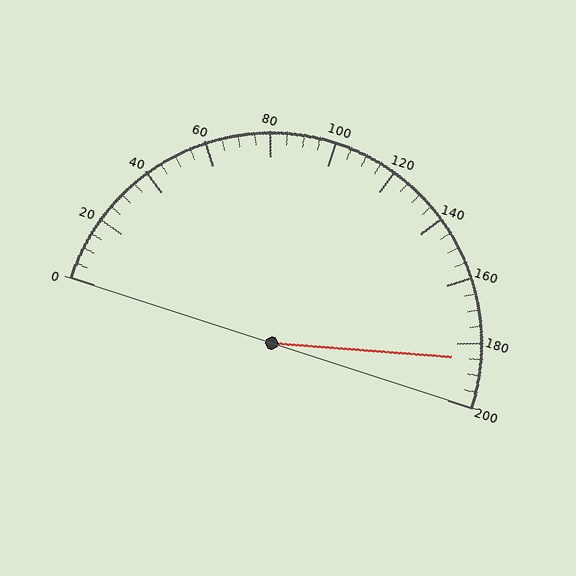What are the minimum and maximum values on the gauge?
The gauge ranges from 0 to 200.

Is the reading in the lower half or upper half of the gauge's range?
The reading is in the upper half of the range (0 to 200).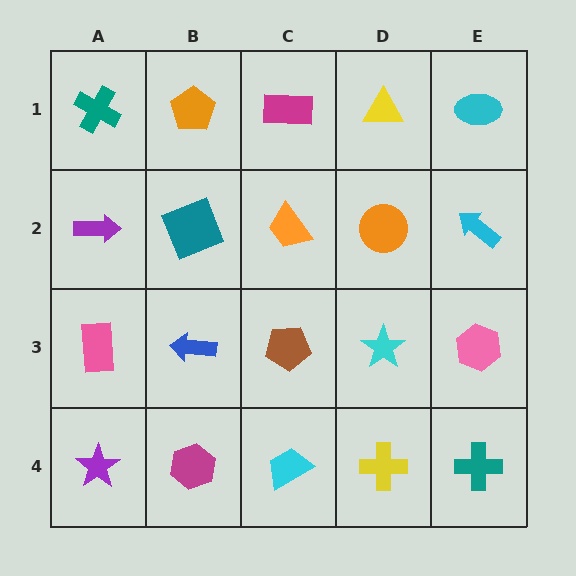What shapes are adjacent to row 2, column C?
A magenta rectangle (row 1, column C), a brown pentagon (row 3, column C), a teal square (row 2, column B), an orange circle (row 2, column D).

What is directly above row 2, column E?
A cyan ellipse.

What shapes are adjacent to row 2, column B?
An orange pentagon (row 1, column B), a blue arrow (row 3, column B), a purple arrow (row 2, column A), an orange trapezoid (row 2, column C).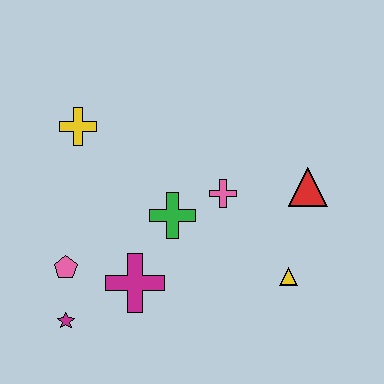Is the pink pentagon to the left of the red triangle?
Yes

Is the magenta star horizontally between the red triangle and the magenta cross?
No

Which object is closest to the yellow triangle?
The red triangle is closest to the yellow triangle.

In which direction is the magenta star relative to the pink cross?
The magenta star is to the left of the pink cross.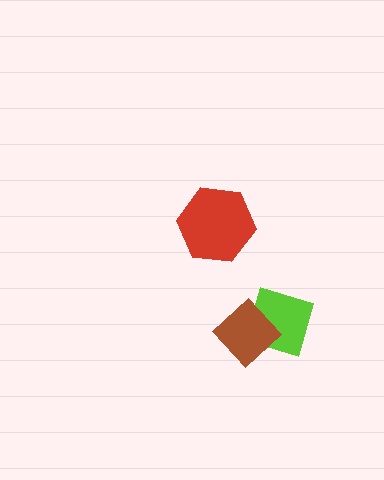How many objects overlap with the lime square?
1 object overlaps with the lime square.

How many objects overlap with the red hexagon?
0 objects overlap with the red hexagon.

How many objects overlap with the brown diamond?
1 object overlaps with the brown diamond.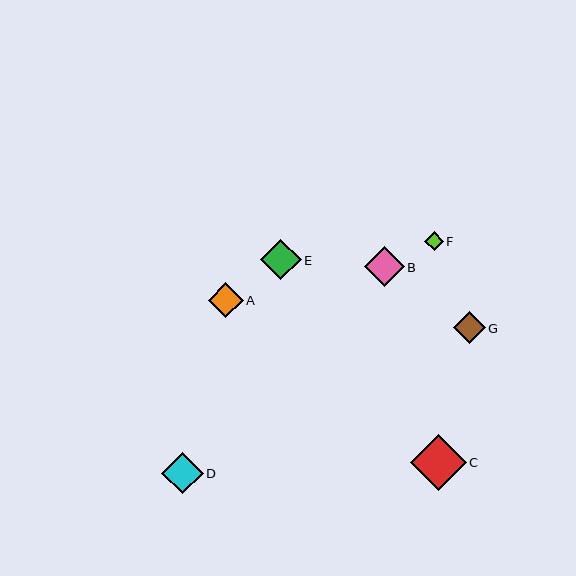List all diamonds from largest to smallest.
From largest to smallest: C, D, E, B, A, G, F.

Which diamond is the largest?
Diamond C is the largest with a size of approximately 56 pixels.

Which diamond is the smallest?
Diamond F is the smallest with a size of approximately 19 pixels.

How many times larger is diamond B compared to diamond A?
Diamond B is approximately 1.1 times the size of diamond A.